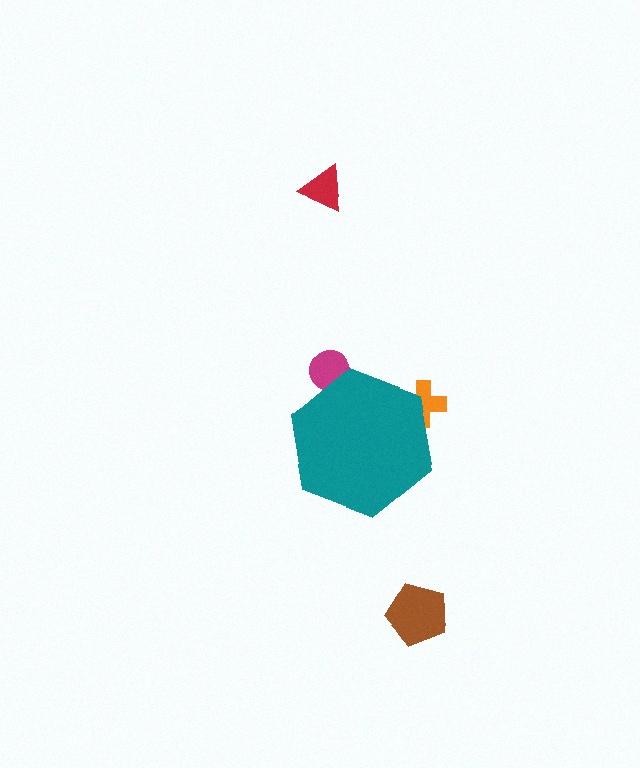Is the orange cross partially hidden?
Yes, the orange cross is partially hidden behind the teal hexagon.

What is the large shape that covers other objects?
A teal hexagon.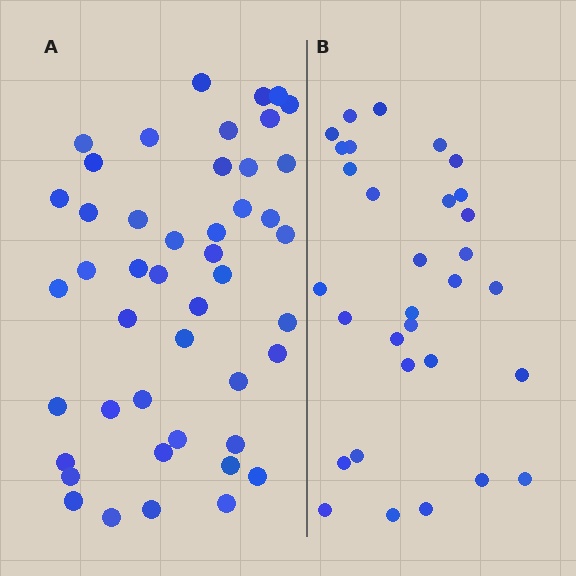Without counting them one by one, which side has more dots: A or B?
Region A (the left region) has more dots.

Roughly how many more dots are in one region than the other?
Region A has approximately 15 more dots than region B.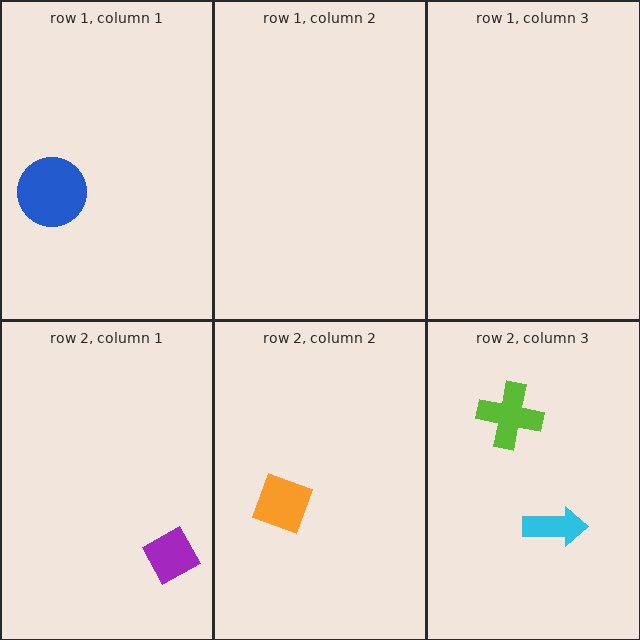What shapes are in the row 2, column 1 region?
The purple diamond.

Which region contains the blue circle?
The row 1, column 1 region.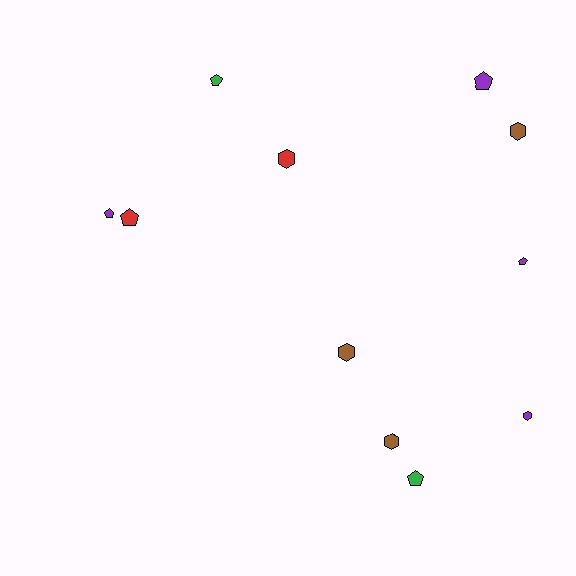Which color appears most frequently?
Purple, with 4 objects.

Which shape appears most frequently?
Pentagon, with 6 objects.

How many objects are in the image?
There are 11 objects.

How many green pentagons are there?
There are 2 green pentagons.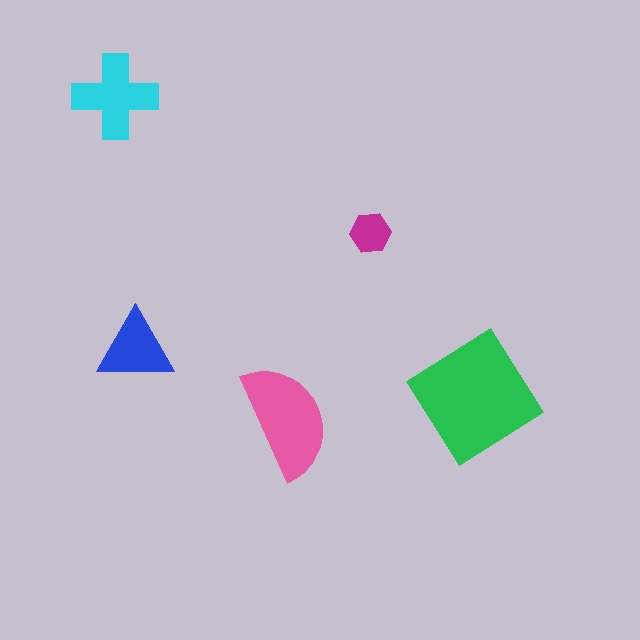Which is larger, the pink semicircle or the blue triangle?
The pink semicircle.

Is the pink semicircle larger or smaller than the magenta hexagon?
Larger.